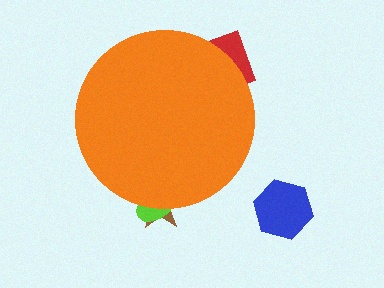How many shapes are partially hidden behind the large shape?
3 shapes are partially hidden.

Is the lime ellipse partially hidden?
Yes, the lime ellipse is partially hidden behind the orange circle.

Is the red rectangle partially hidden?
Yes, the red rectangle is partially hidden behind the orange circle.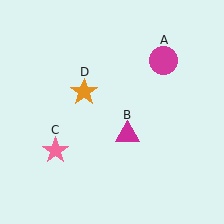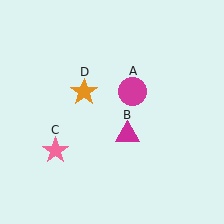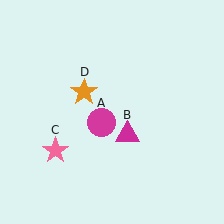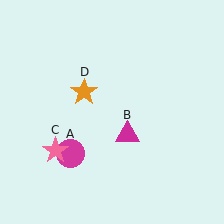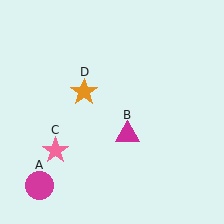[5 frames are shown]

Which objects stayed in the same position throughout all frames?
Magenta triangle (object B) and pink star (object C) and orange star (object D) remained stationary.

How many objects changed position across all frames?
1 object changed position: magenta circle (object A).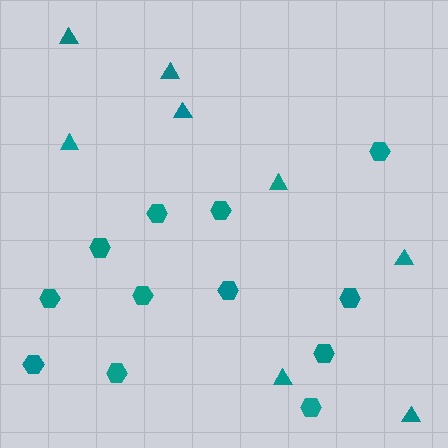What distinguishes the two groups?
There are 2 groups: one group of triangles (8) and one group of hexagons (12).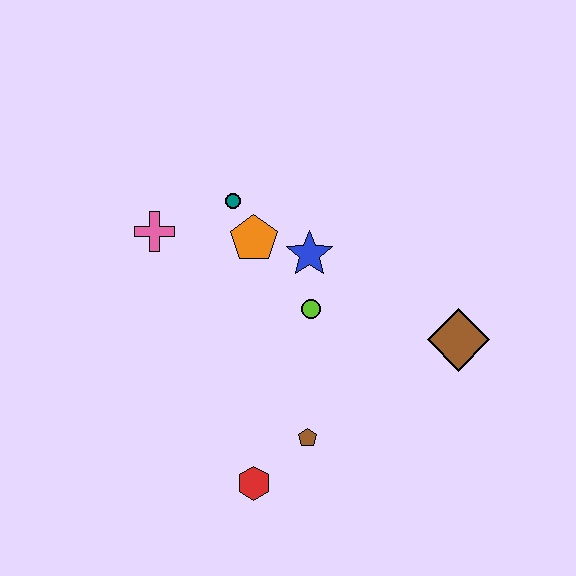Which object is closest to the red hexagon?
The brown pentagon is closest to the red hexagon.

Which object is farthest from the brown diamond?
The pink cross is farthest from the brown diamond.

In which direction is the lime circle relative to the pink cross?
The lime circle is to the right of the pink cross.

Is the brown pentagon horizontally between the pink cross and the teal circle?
No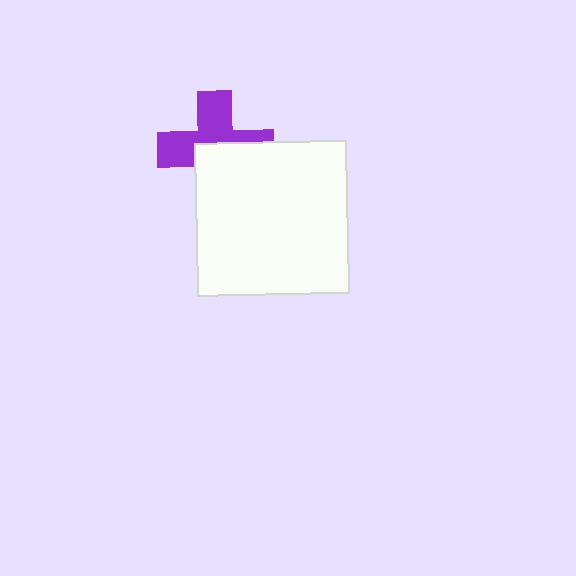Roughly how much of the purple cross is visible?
About half of it is visible (roughly 53%).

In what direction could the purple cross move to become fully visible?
The purple cross could move up. That would shift it out from behind the white square entirely.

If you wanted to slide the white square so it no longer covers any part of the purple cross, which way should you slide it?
Slide it down — that is the most direct way to separate the two shapes.